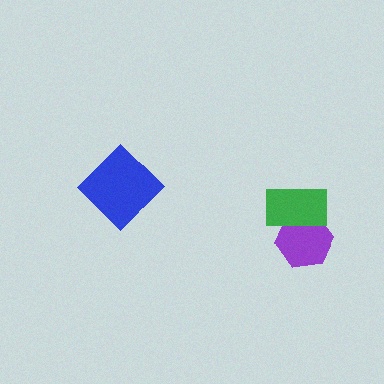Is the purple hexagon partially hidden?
Yes, it is partially covered by another shape.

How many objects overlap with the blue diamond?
0 objects overlap with the blue diamond.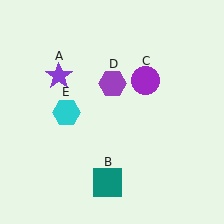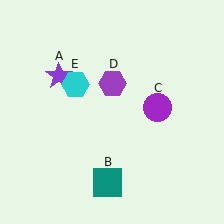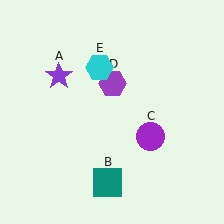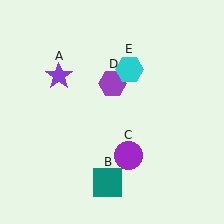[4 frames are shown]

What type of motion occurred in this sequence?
The purple circle (object C), cyan hexagon (object E) rotated clockwise around the center of the scene.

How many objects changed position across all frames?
2 objects changed position: purple circle (object C), cyan hexagon (object E).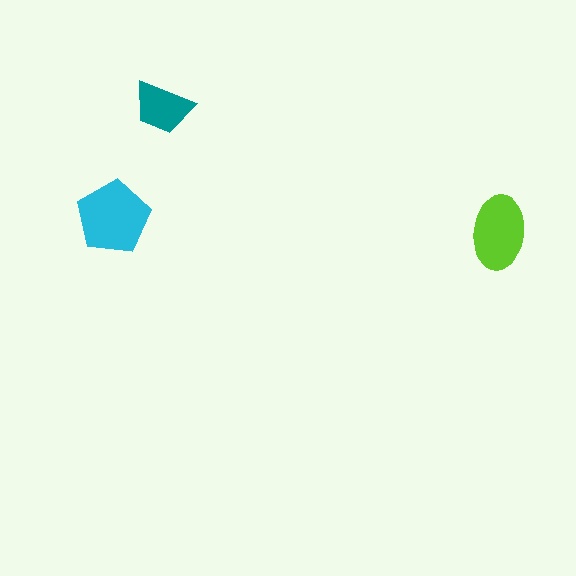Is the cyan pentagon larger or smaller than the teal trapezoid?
Larger.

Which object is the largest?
The cyan pentagon.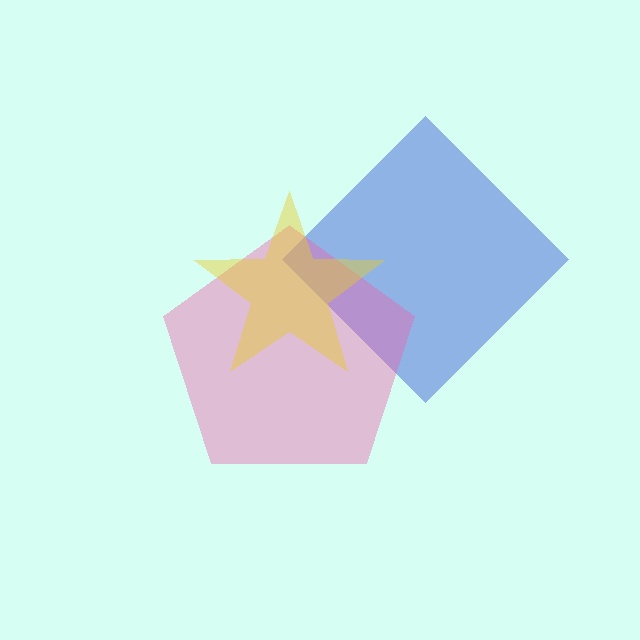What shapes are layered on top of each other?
The layered shapes are: a blue diamond, a pink pentagon, a yellow star.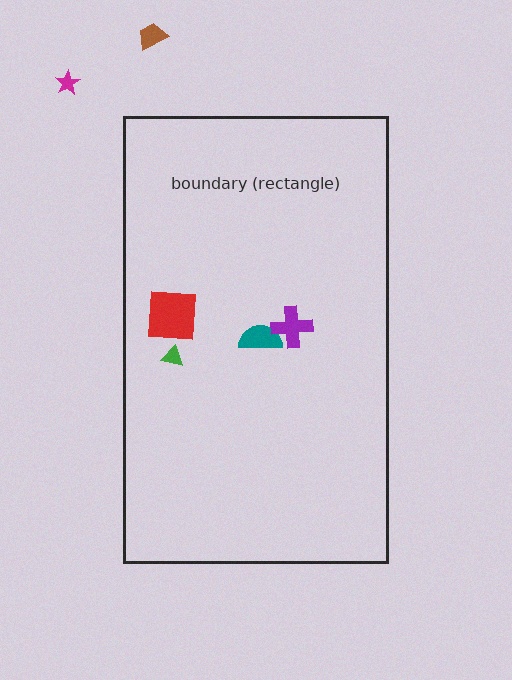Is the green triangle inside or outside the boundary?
Inside.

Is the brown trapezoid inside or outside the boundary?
Outside.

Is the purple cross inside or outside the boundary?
Inside.